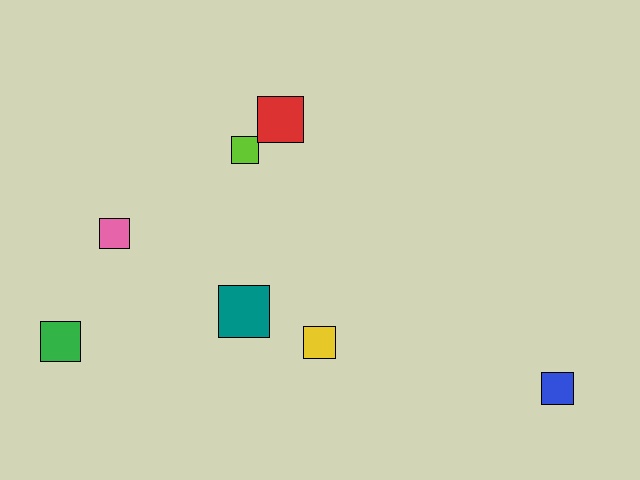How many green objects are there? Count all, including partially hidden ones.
There is 1 green object.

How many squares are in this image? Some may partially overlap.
There are 7 squares.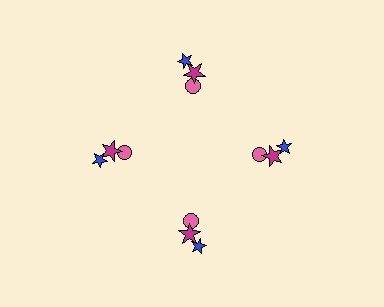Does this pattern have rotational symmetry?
Yes, this pattern has 4-fold rotational symmetry. It looks the same after rotating 90 degrees around the center.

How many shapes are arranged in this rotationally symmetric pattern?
There are 12 shapes, arranged in 4 groups of 3.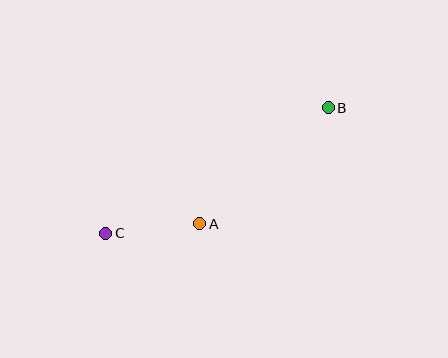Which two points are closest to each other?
Points A and C are closest to each other.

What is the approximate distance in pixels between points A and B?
The distance between A and B is approximately 173 pixels.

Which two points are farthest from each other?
Points B and C are farthest from each other.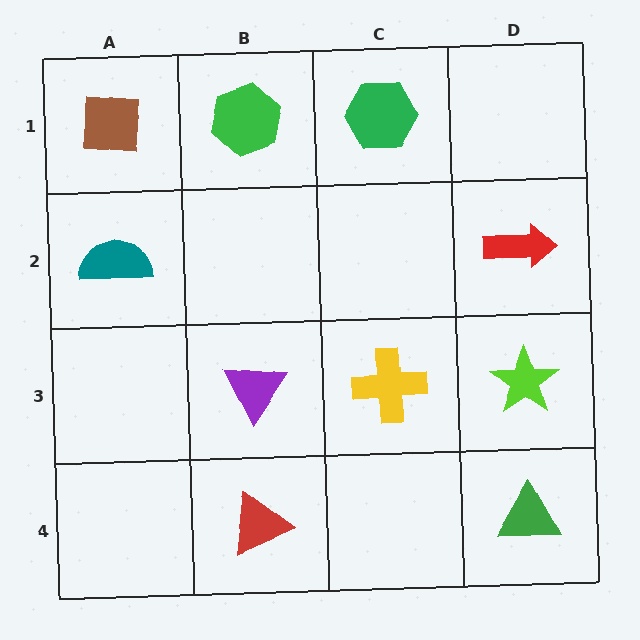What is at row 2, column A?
A teal semicircle.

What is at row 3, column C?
A yellow cross.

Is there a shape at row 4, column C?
No, that cell is empty.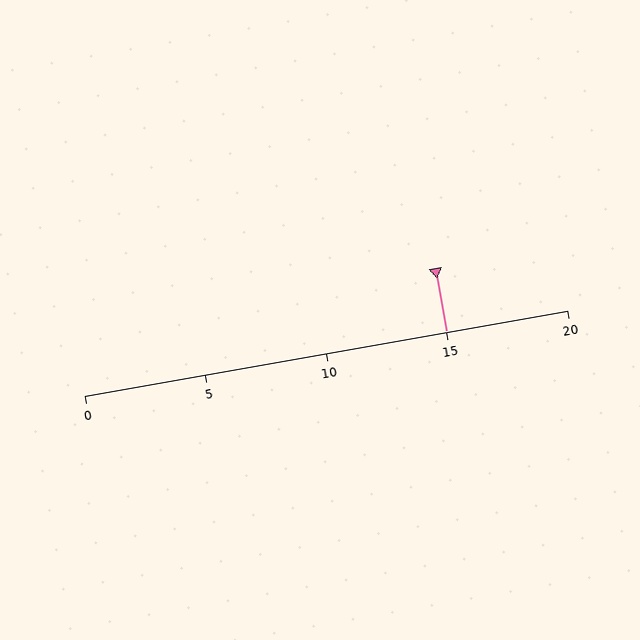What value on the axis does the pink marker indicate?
The marker indicates approximately 15.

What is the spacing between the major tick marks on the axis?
The major ticks are spaced 5 apart.